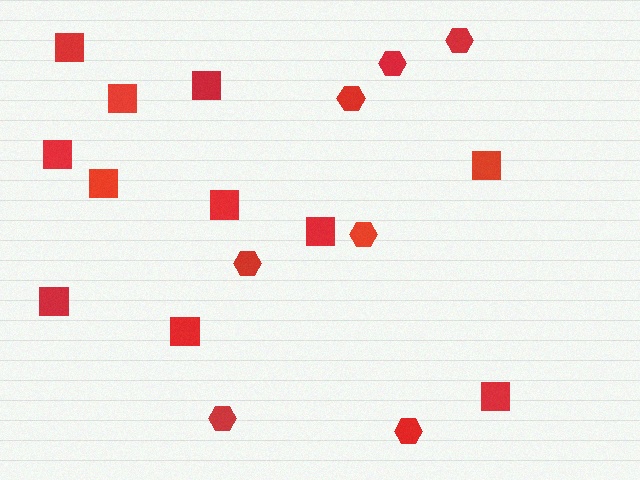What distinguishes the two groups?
There are 2 groups: one group of squares (11) and one group of hexagons (7).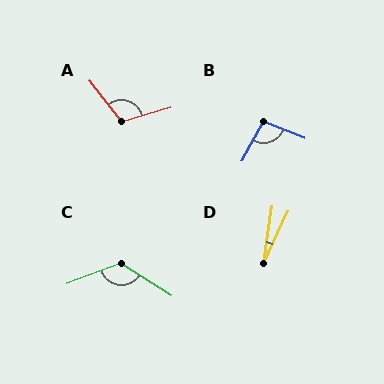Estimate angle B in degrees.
Approximately 97 degrees.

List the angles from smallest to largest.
D (17°), B (97°), A (111°), C (127°).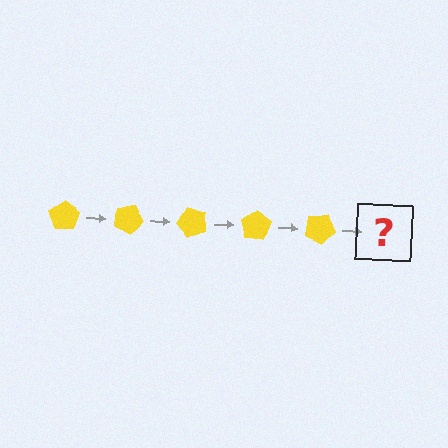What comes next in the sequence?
The next element should be a yellow pentagon rotated 125 degrees.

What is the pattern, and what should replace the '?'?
The pattern is that the pentagon rotates 25 degrees each step. The '?' should be a yellow pentagon rotated 125 degrees.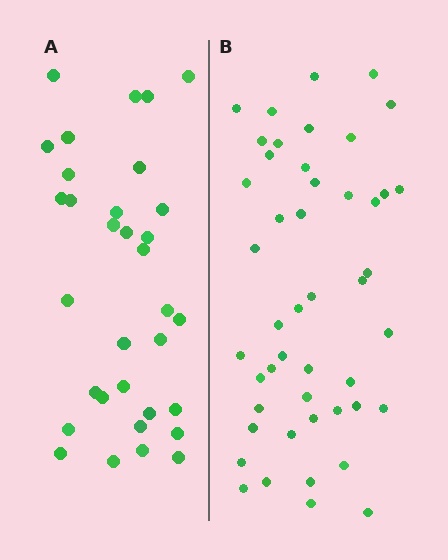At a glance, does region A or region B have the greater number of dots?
Region B (the right region) has more dots.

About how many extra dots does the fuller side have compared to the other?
Region B has approximately 15 more dots than region A.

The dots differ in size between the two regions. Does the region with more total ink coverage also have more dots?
No. Region A has more total ink coverage because its dots are larger, but region B actually contains more individual dots. Total area can be misleading — the number of items is what matters here.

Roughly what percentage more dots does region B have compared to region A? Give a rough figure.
About 40% more.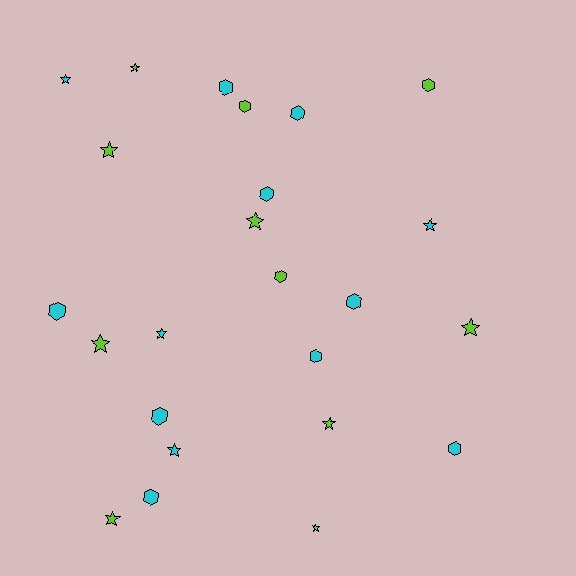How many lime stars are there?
There are 7 lime stars.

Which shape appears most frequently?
Hexagon, with 12 objects.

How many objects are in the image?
There are 24 objects.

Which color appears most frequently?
Cyan, with 14 objects.